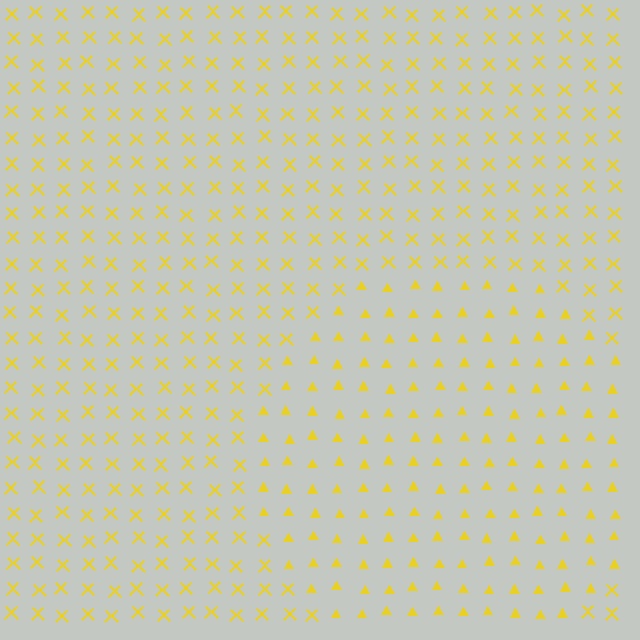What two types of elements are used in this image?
The image uses triangles inside the circle region and X marks outside it.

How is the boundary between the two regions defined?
The boundary is defined by a change in element shape: triangles inside vs. X marks outside. All elements share the same color and spacing.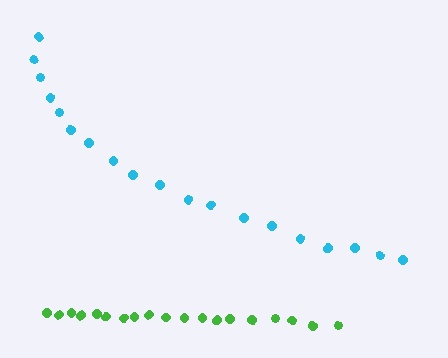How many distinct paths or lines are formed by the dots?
There are 2 distinct paths.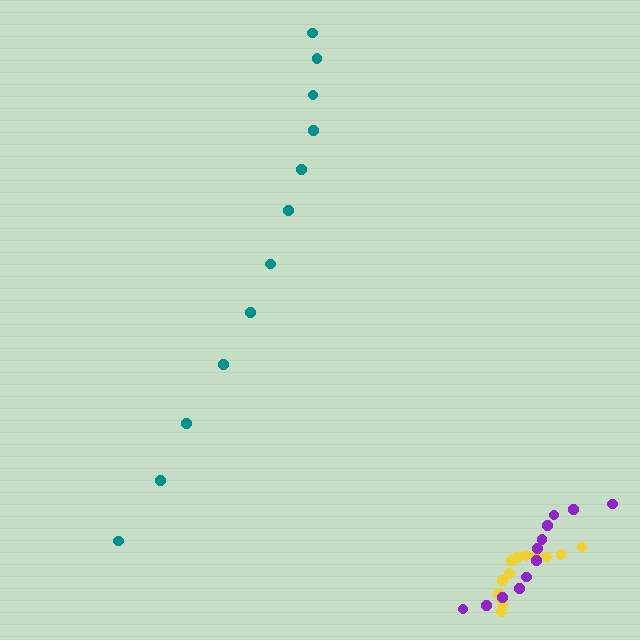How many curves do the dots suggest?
There are 3 distinct paths.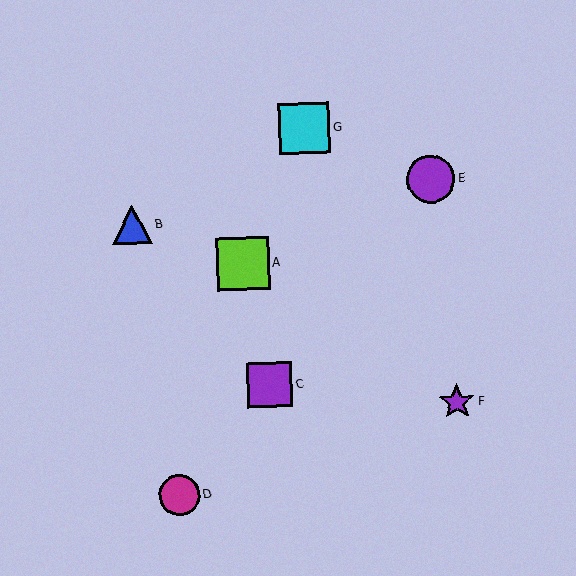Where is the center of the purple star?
The center of the purple star is at (457, 402).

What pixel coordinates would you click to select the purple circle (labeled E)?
Click at (431, 179) to select the purple circle E.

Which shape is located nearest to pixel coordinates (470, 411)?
The purple star (labeled F) at (457, 402) is nearest to that location.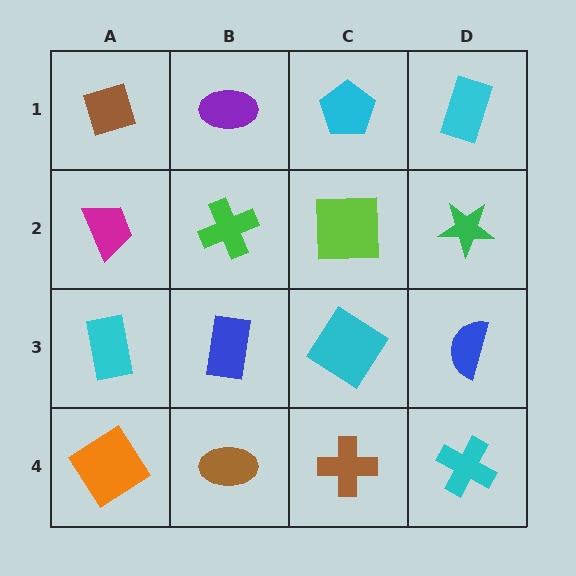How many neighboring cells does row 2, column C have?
4.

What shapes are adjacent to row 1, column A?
A magenta trapezoid (row 2, column A), a purple ellipse (row 1, column B).